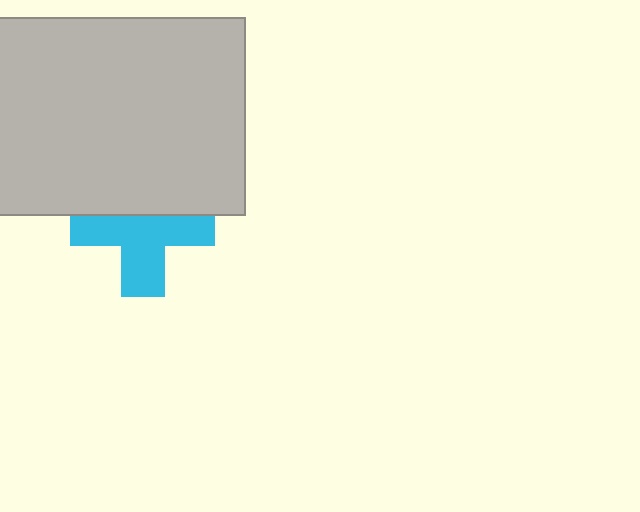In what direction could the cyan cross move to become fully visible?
The cyan cross could move down. That would shift it out from behind the light gray rectangle entirely.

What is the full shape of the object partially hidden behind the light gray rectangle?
The partially hidden object is a cyan cross.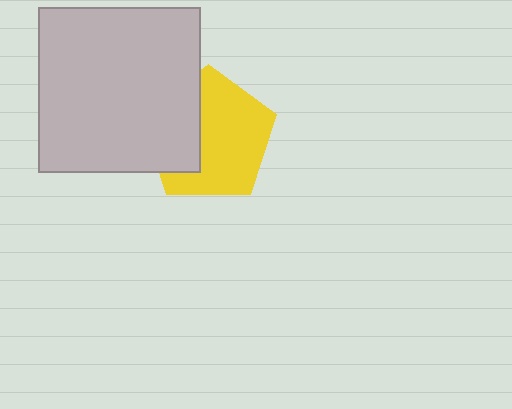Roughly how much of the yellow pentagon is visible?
About half of it is visible (roughly 64%).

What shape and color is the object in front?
The object in front is a light gray rectangle.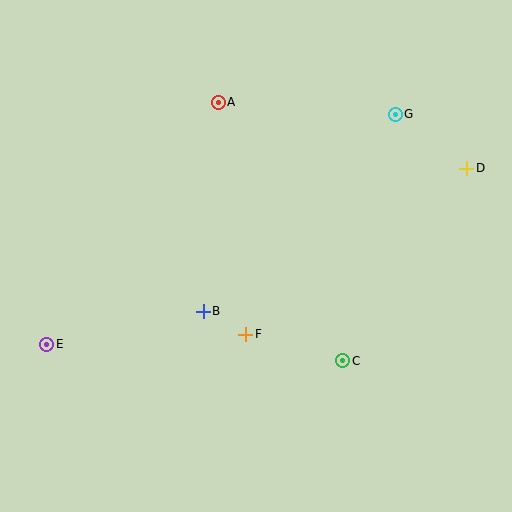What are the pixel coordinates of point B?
Point B is at (203, 311).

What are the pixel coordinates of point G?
Point G is at (395, 114).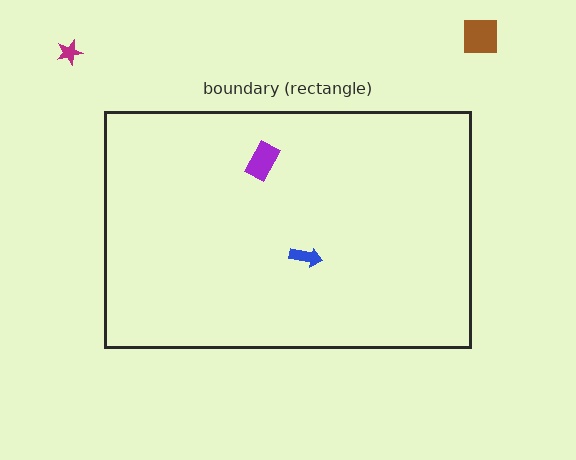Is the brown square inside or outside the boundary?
Outside.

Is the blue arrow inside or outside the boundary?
Inside.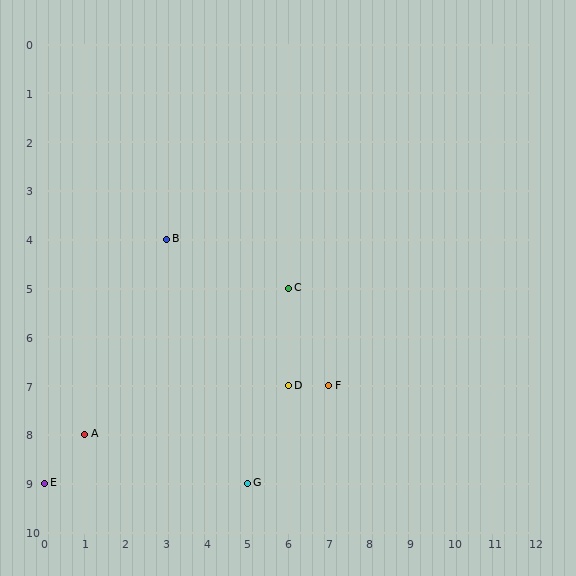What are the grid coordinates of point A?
Point A is at grid coordinates (1, 8).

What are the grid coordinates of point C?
Point C is at grid coordinates (6, 5).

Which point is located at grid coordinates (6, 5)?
Point C is at (6, 5).